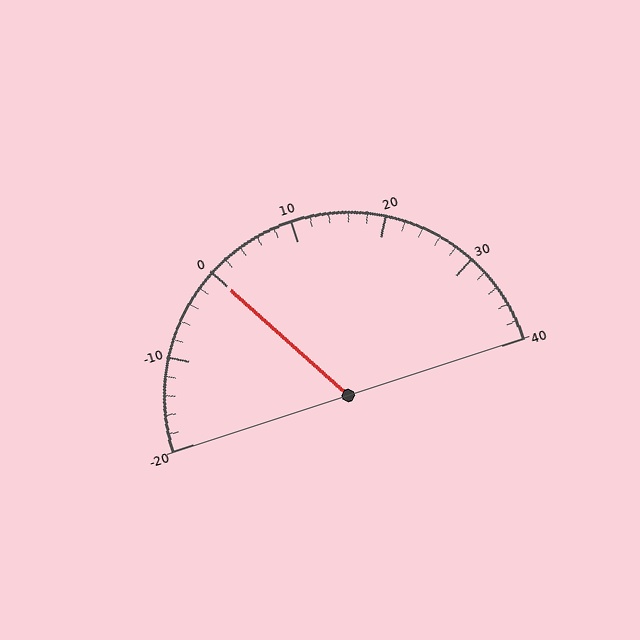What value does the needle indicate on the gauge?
The needle indicates approximately 0.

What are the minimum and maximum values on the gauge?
The gauge ranges from -20 to 40.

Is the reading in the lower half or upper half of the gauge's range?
The reading is in the lower half of the range (-20 to 40).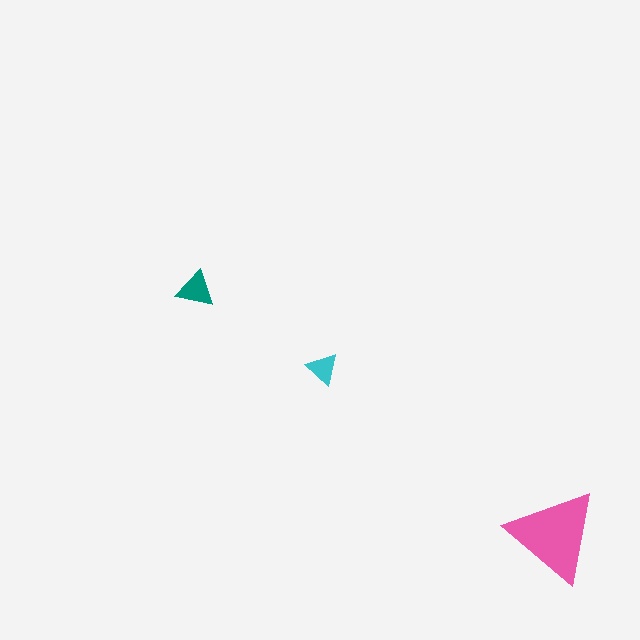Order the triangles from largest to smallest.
the pink one, the teal one, the cyan one.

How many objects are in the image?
There are 3 objects in the image.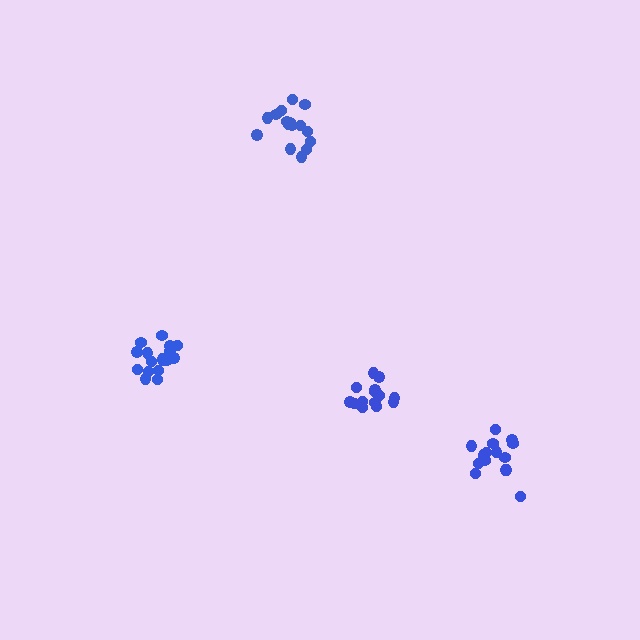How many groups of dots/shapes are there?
There are 4 groups.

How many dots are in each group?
Group 1: 14 dots, Group 2: 16 dots, Group 3: 17 dots, Group 4: 16 dots (63 total).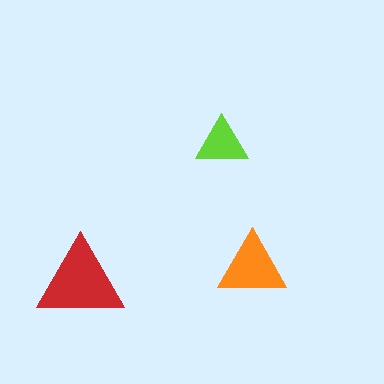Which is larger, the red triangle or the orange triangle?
The red one.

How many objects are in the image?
There are 3 objects in the image.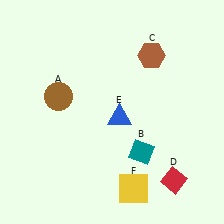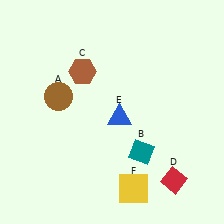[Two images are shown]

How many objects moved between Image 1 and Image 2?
1 object moved between the two images.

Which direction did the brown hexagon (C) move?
The brown hexagon (C) moved left.